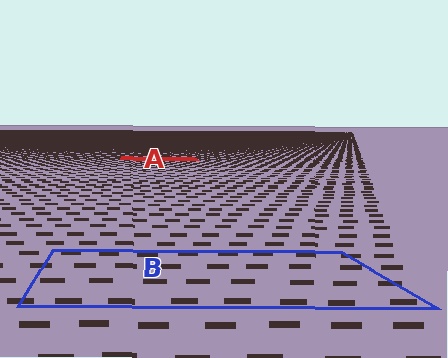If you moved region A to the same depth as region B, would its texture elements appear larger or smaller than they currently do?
They would appear larger. At a closer depth, the same texture elements are projected at a bigger on-screen size.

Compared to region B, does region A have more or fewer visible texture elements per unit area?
Region A has more texture elements per unit area — they are packed more densely because it is farther away.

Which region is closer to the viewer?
Region B is closer. The texture elements there are larger and more spread out.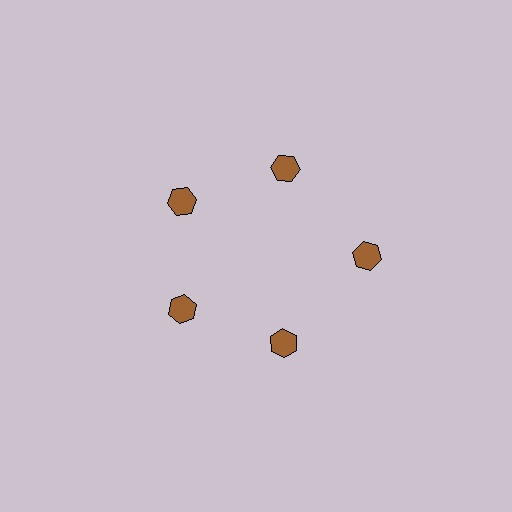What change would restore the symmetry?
The symmetry would be restored by moving it inward, back onto the ring so that all 5 hexagons sit at equal angles and equal distance from the center.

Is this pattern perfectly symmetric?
No. The 5 brown hexagons are arranged in a ring, but one element near the 3 o'clock position is pushed outward from the center, breaking the 5-fold rotational symmetry.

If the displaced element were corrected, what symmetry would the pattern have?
It would have 5-fold rotational symmetry — the pattern would map onto itself every 72 degrees.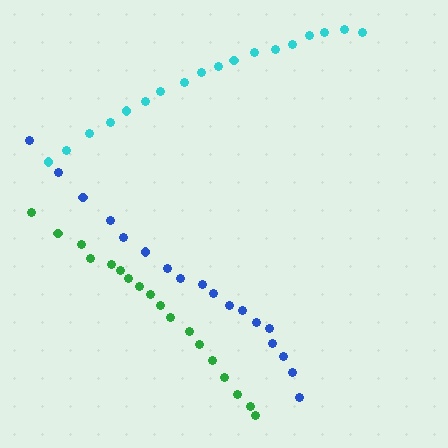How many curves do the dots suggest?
There are 3 distinct paths.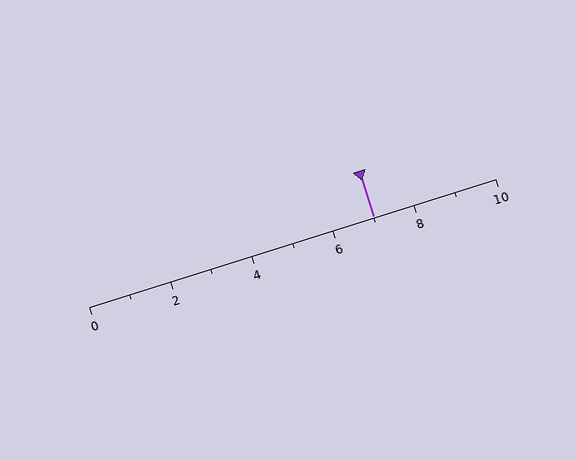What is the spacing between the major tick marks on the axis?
The major ticks are spaced 2 apart.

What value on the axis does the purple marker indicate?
The marker indicates approximately 7.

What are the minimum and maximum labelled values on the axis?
The axis runs from 0 to 10.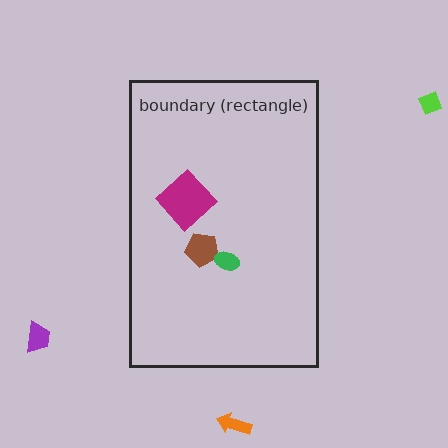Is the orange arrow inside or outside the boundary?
Outside.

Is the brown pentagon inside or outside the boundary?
Inside.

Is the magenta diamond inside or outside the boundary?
Inside.